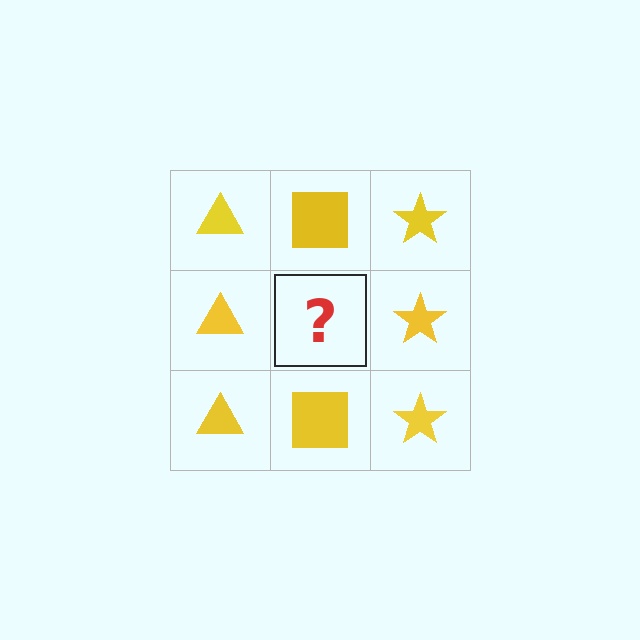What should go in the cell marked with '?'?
The missing cell should contain a yellow square.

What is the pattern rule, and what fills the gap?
The rule is that each column has a consistent shape. The gap should be filled with a yellow square.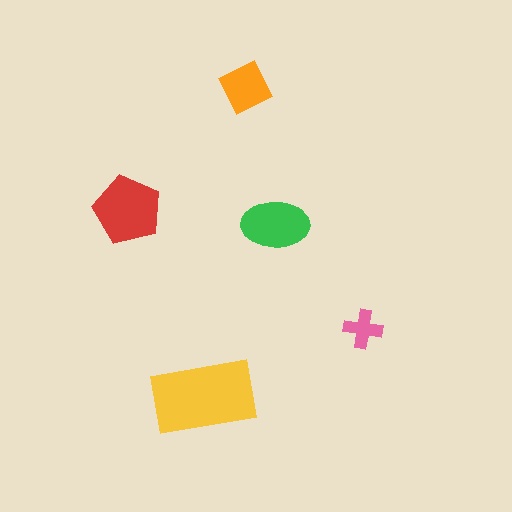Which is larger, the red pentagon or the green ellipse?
The red pentagon.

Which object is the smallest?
The pink cross.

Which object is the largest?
The yellow rectangle.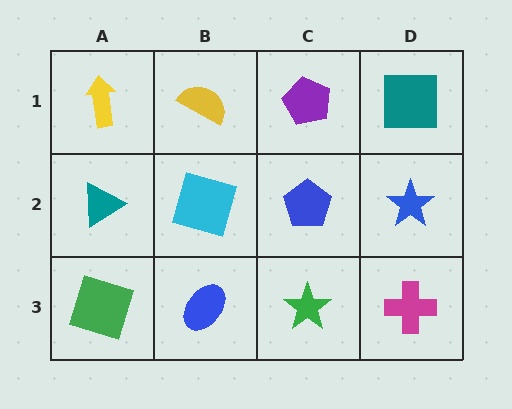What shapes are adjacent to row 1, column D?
A blue star (row 2, column D), a purple pentagon (row 1, column C).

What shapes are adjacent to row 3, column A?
A teal triangle (row 2, column A), a blue ellipse (row 3, column B).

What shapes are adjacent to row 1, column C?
A blue pentagon (row 2, column C), a yellow semicircle (row 1, column B), a teal square (row 1, column D).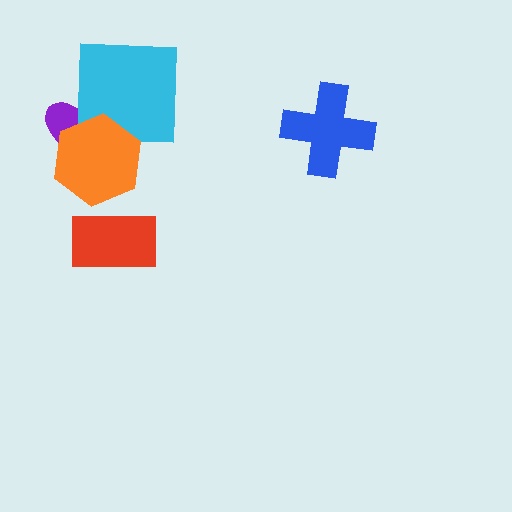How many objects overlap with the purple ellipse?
2 objects overlap with the purple ellipse.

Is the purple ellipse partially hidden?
Yes, it is partially covered by another shape.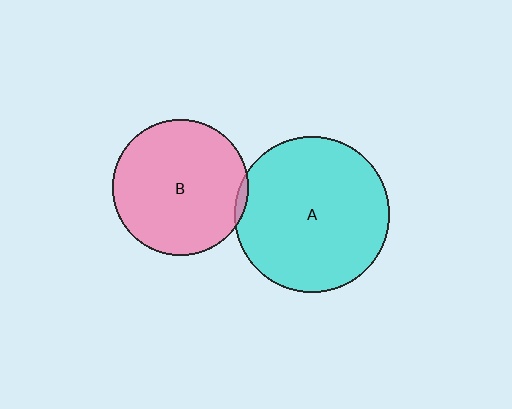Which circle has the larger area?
Circle A (cyan).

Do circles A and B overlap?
Yes.